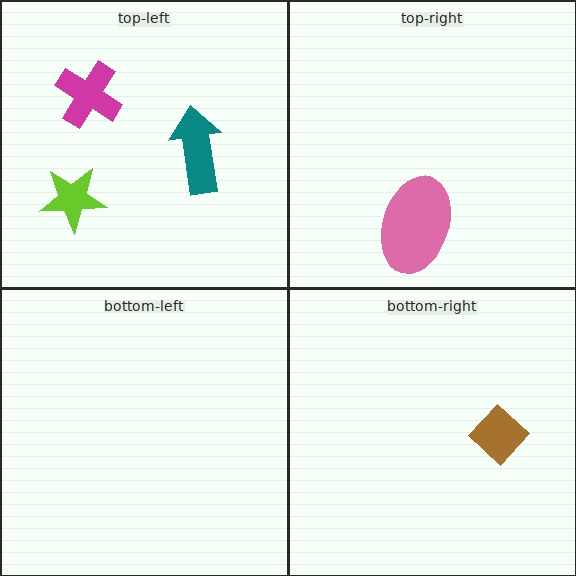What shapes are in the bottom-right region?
The brown diamond.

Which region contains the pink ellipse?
The top-right region.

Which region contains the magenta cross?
The top-left region.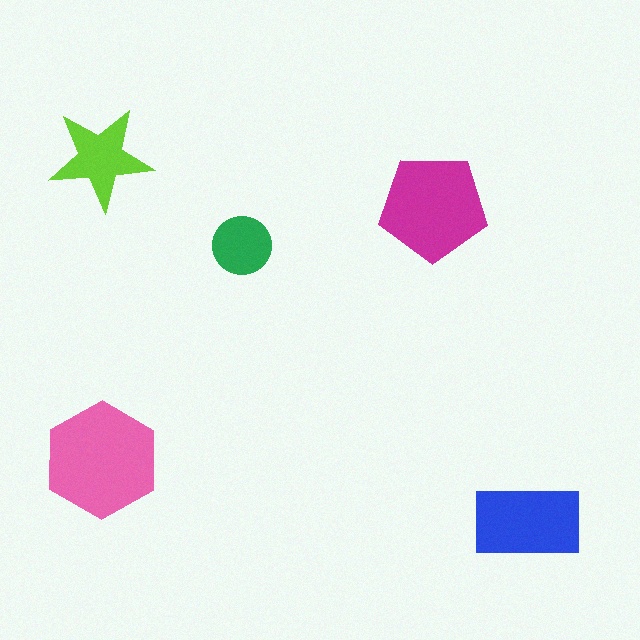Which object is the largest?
The pink hexagon.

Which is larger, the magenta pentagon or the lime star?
The magenta pentagon.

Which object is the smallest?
The green circle.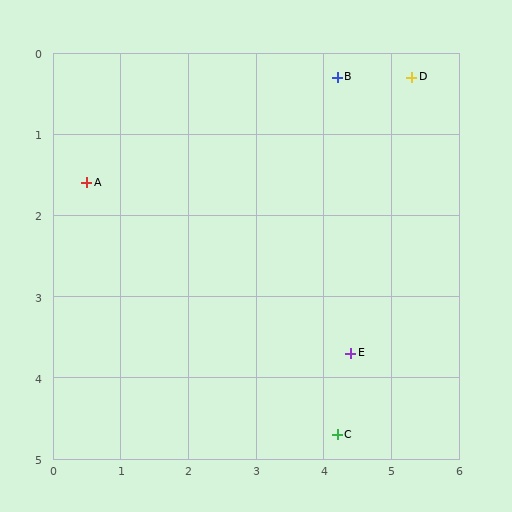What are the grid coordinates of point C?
Point C is at approximately (4.2, 4.7).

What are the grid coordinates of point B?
Point B is at approximately (4.2, 0.3).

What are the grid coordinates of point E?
Point E is at approximately (4.4, 3.7).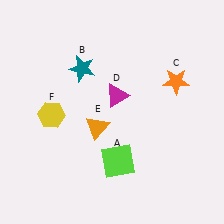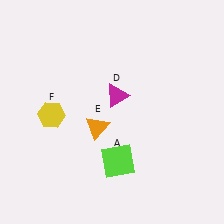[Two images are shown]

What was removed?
The orange star (C), the teal star (B) were removed in Image 2.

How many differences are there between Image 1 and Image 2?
There are 2 differences between the two images.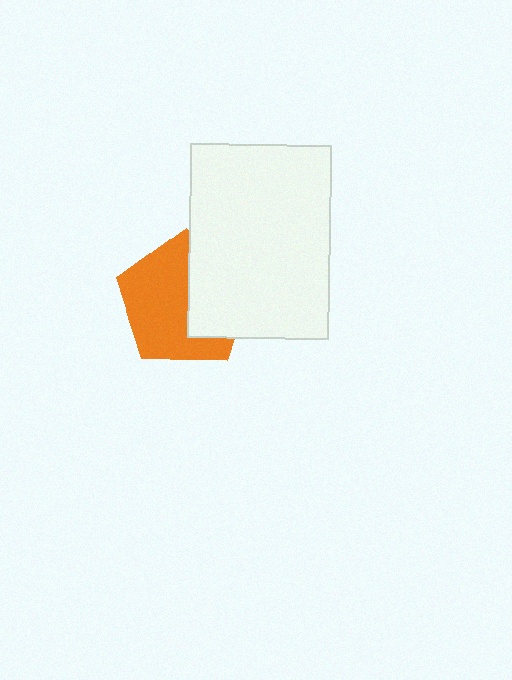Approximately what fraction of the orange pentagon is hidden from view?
Roughly 39% of the orange pentagon is hidden behind the white rectangle.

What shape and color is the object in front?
The object in front is a white rectangle.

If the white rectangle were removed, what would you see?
You would see the complete orange pentagon.